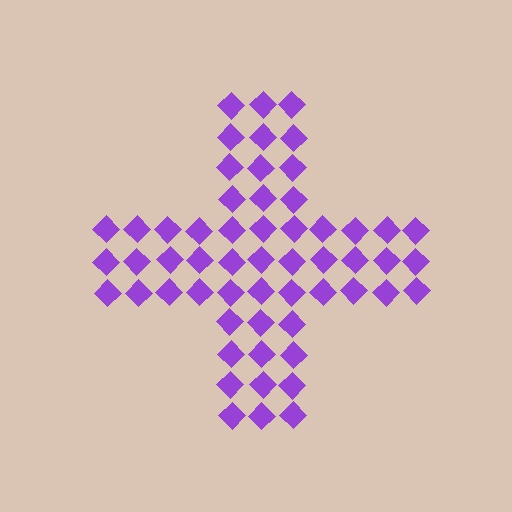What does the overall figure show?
The overall figure shows a cross.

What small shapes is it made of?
It is made of small diamonds.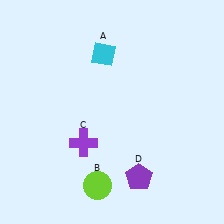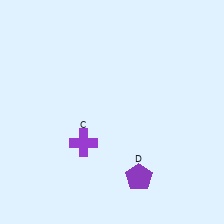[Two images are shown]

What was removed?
The lime circle (B), the cyan diamond (A) were removed in Image 2.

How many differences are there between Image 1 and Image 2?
There are 2 differences between the two images.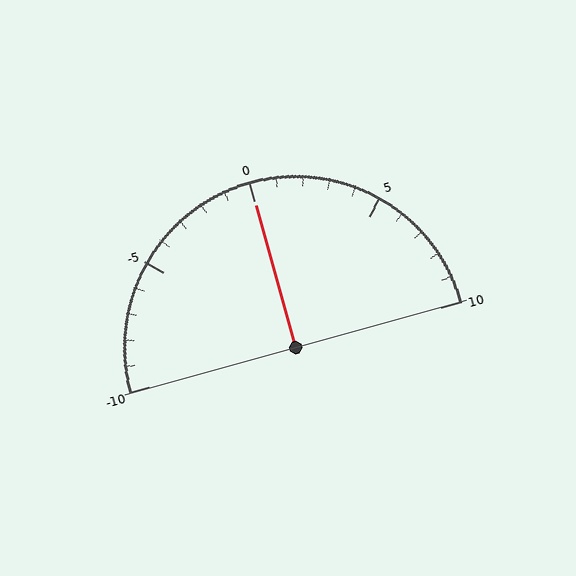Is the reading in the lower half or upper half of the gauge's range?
The reading is in the upper half of the range (-10 to 10).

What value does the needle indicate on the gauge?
The needle indicates approximately 0.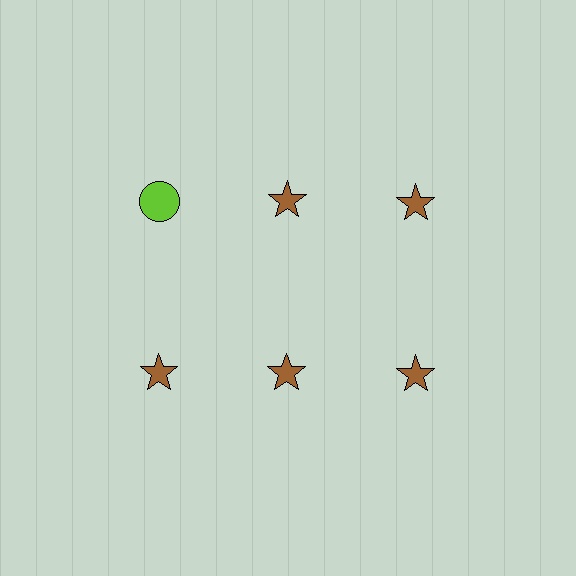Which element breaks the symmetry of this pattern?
The lime circle in the top row, leftmost column breaks the symmetry. All other shapes are brown stars.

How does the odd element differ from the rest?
It differs in both color (lime instead of brown) and shape (circle instead of star).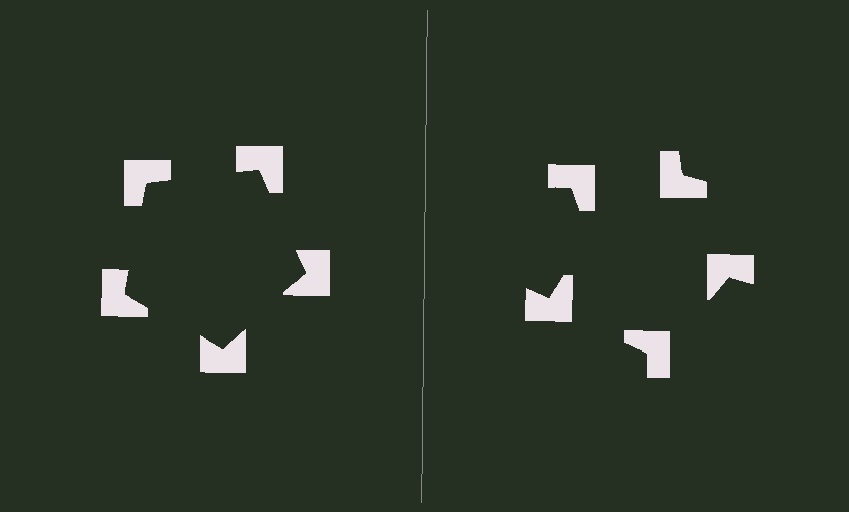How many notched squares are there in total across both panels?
10 — 5 on each side.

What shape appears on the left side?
An illusory pentagon.